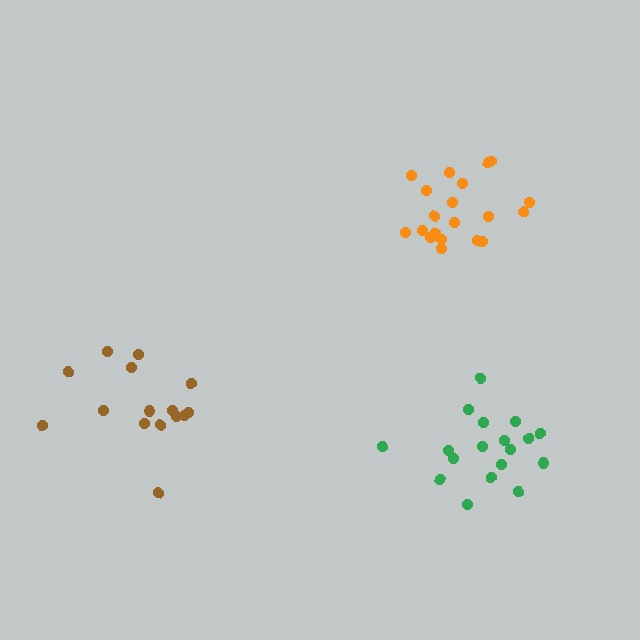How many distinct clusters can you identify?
There are 3 distinct clusters.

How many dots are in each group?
Group 1: 16 dots, Group 2: 18 dots, Group 3: 20 dots (54 total).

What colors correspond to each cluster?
The clusters are colored: brown, green, orange.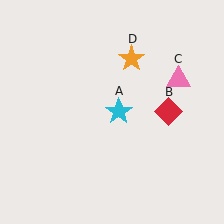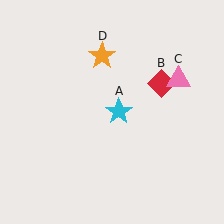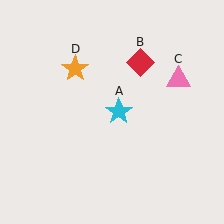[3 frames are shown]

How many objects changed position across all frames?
2 objects changed position: red diamond (object B), orange star (object D).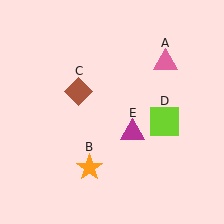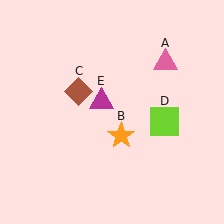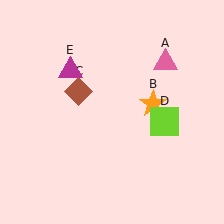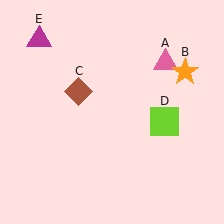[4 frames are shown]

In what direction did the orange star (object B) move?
The orange star (object B) moved up and to the right.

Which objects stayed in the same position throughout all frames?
Pink triangle (object A) and brown diamond (object C) and lime square (object D) remained stationary.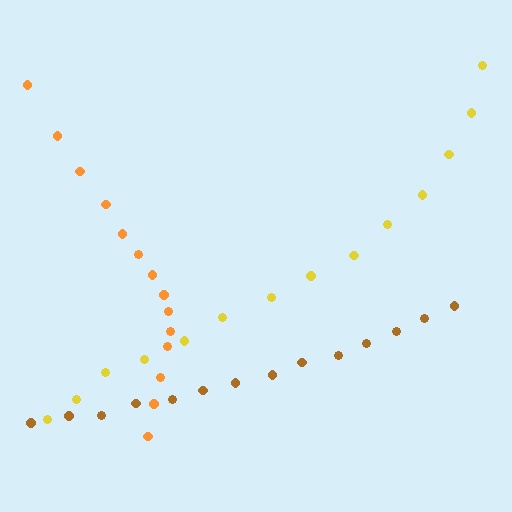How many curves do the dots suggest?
There are 3 distinct paths.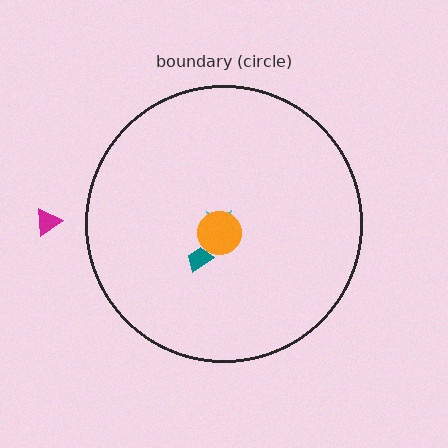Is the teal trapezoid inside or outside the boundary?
Inside.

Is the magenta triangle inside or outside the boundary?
Outside.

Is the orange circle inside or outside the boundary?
Inside.